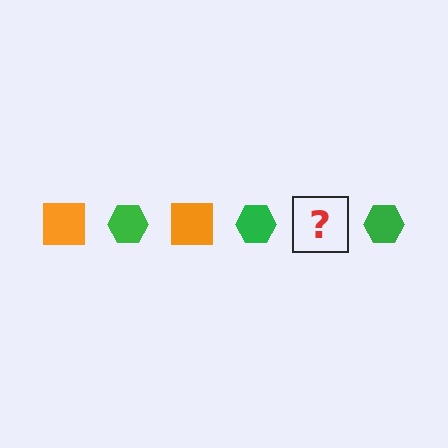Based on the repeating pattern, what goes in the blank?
The blank should be an orange square.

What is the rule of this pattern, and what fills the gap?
The rule is that the pattern alternates between orange square and green hexagon. The gap should be filled with an orange square.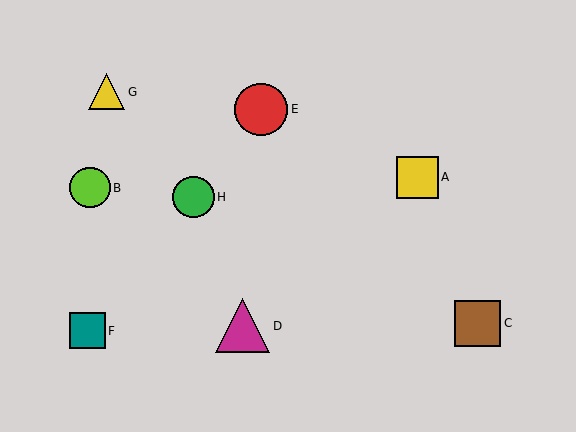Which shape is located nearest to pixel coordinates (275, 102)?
The red circle (labeled E) at (261, 109) is nearest to that location.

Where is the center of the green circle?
The center of the green circle is at (193, 197).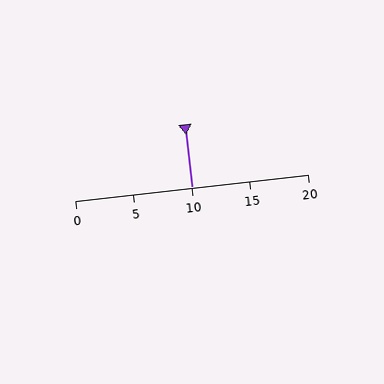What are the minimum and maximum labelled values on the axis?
The axis runs from 0 to 20.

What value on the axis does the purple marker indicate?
The marker indicates approximately 10.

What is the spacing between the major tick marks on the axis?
The major ticks are spaced 5 apart.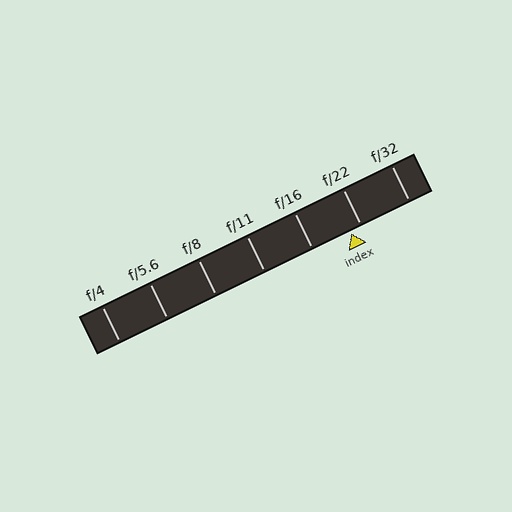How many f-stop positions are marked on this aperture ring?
There are 7 f-stop positions marked.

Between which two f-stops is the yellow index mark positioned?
The index mark is between f/16 and f/22.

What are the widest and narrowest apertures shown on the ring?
The widest aperture shown is f/4 and the narrowest is f/32.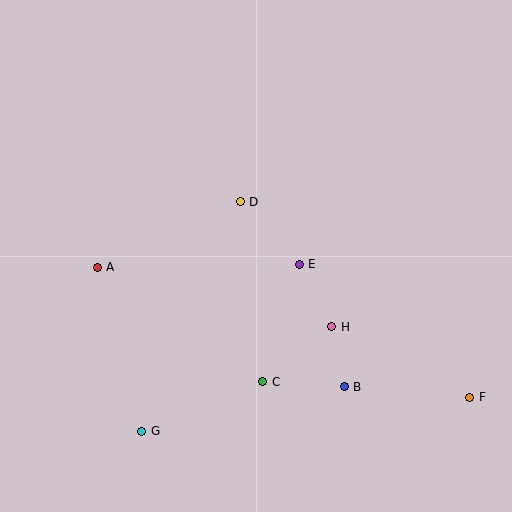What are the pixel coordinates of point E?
Point E is at (299, 264).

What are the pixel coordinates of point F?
Point F is at (470, 397).